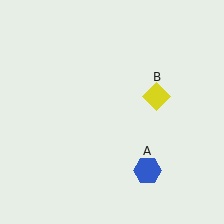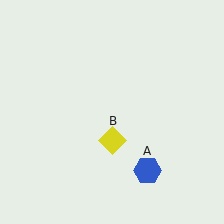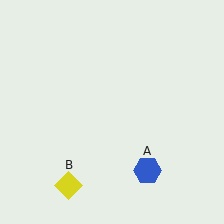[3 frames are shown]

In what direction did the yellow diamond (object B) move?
The yellow diamond (object B) moved down and to the left.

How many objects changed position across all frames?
1 object changed position: yellow diamond (object B).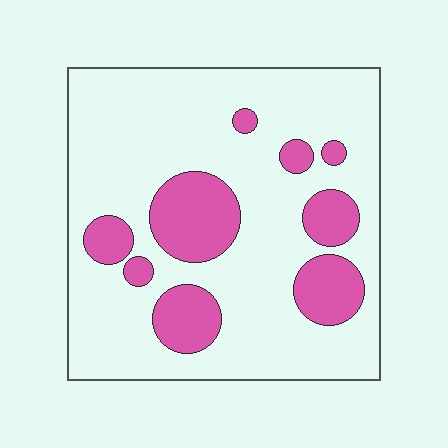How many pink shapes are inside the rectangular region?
9.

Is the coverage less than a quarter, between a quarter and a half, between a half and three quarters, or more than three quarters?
Less than a quarter.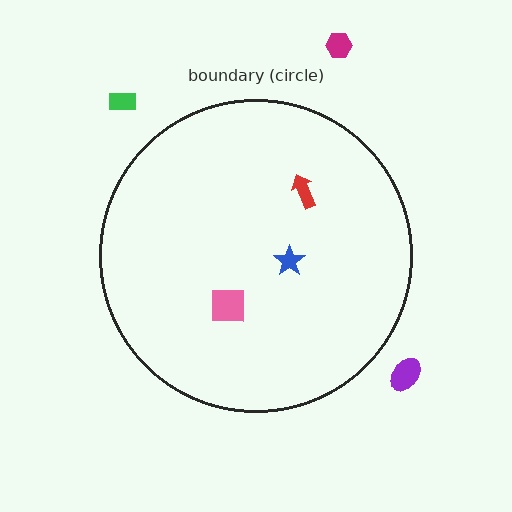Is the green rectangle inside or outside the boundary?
Outside.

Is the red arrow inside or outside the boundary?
Inside.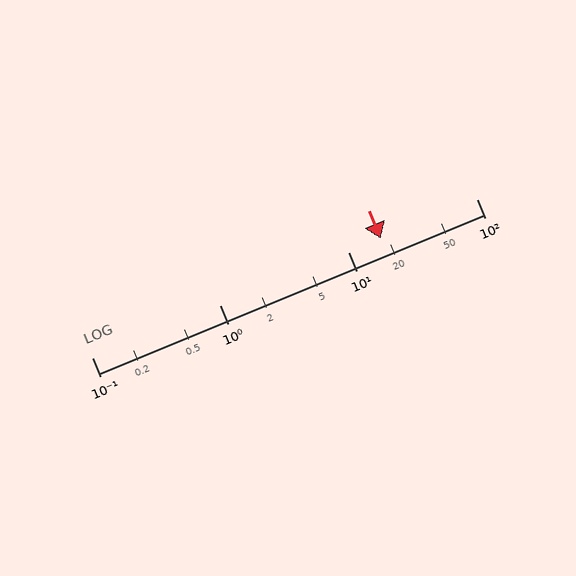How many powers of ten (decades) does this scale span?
The scale spans 3 decades, from 0.1 to 100.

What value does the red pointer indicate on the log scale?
The pointer indicates approximately 18.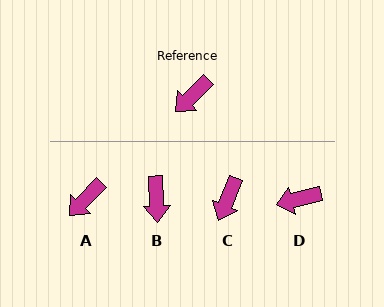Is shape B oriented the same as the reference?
No, it is off by about 48 degrees.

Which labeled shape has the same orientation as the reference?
A.